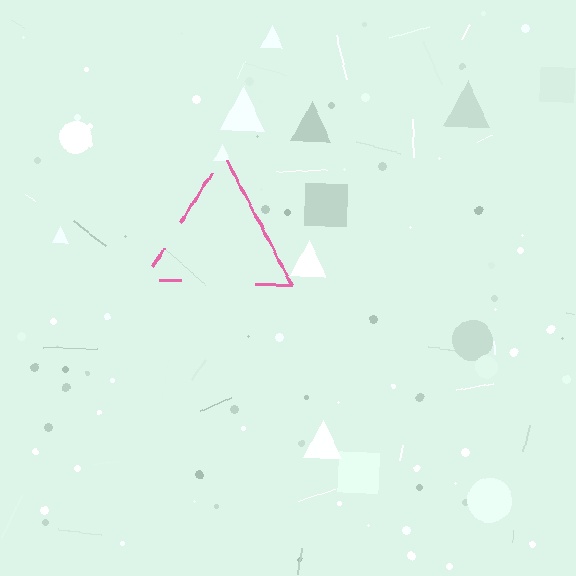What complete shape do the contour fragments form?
The contour fragments form a triangle.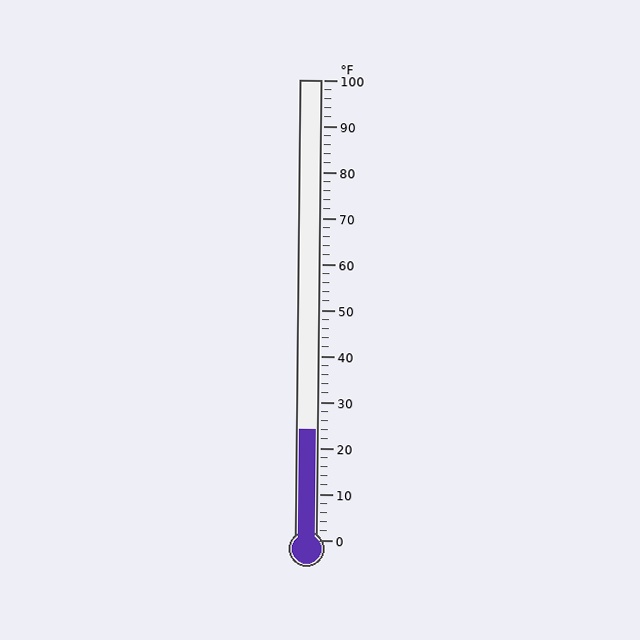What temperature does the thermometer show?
The thermometer shows approximately 24°F.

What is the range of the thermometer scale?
The thermometer scale ranges from 0°F to 100°F.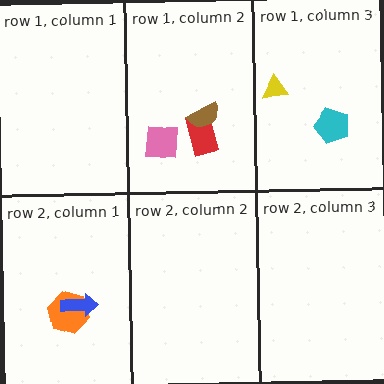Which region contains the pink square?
The row 1, column 2 region.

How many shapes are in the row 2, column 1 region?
2.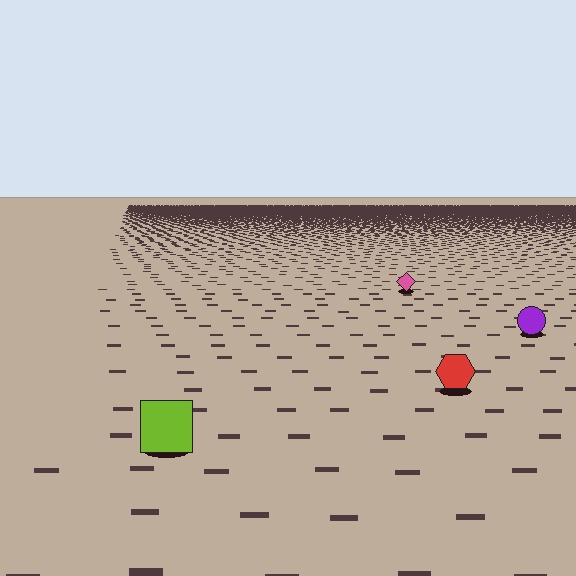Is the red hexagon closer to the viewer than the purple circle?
Yes. The red hexagon is closer — you can tell from the texture gradient: the ground texture is coarser near it.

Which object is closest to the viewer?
The lime square is closest. The texture marks near it are larger and more spread out.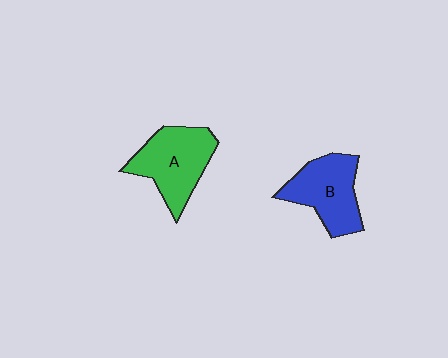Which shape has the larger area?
Shape A (green).